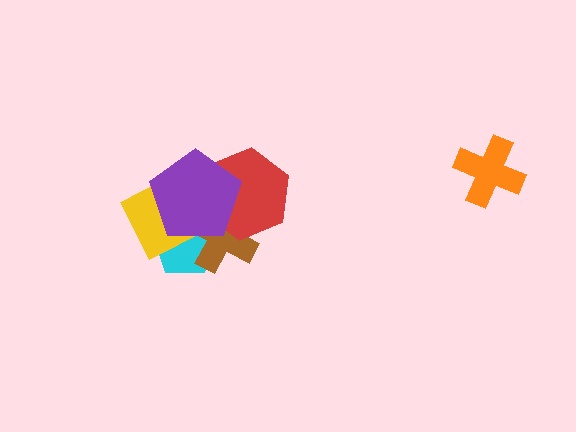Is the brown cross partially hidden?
Yes, it is partially covered by another shape.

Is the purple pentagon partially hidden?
No, no other shape covers it.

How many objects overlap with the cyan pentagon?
3 objects overlap with the cyan pentagon.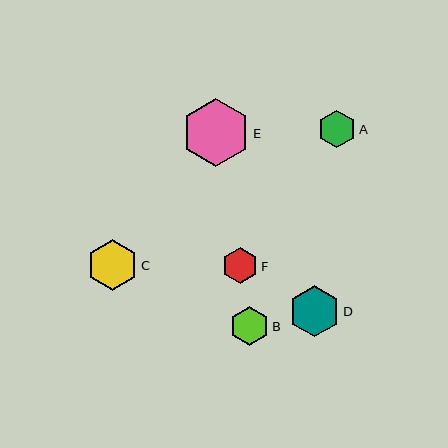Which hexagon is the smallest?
Hexagon F is the smallest with a size of approximately 36 pixels.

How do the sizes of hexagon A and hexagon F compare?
Hexagon A and hexagon F are approximately the same size.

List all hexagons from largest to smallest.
From largest to smallest: E, C, D, B, A, F.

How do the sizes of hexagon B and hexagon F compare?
Hexagon B and hexagon F are approximately the same size.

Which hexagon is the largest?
Hexagon E is the largest with a size of approximately 68 pixels.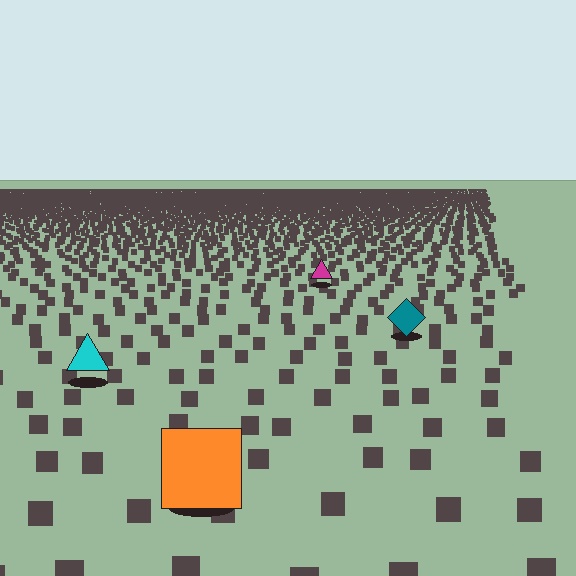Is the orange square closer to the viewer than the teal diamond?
Yes. The orange square is closer — you can tell from the texture gradient: the ground texture is coarser near it.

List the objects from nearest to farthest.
From nearest to farthest: the orange square, the cyan triangle, the teal diamond, the magenta triangle.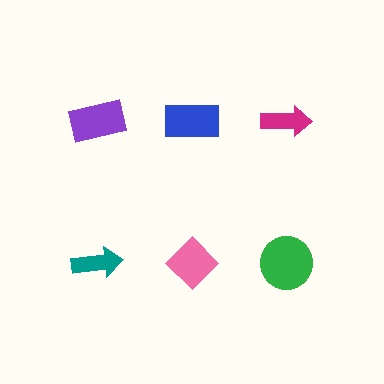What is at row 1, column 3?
A magenta arrow.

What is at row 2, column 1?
A teal arrow.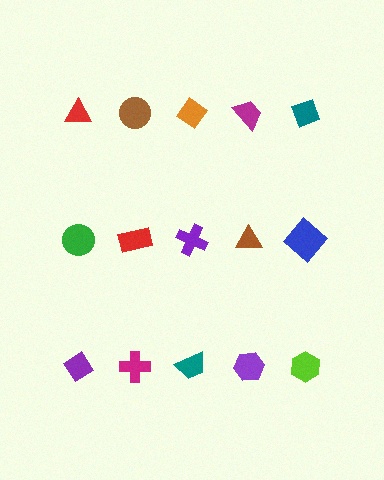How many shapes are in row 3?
5 shapes.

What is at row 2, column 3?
A purple cross.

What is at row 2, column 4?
A brown triangle.